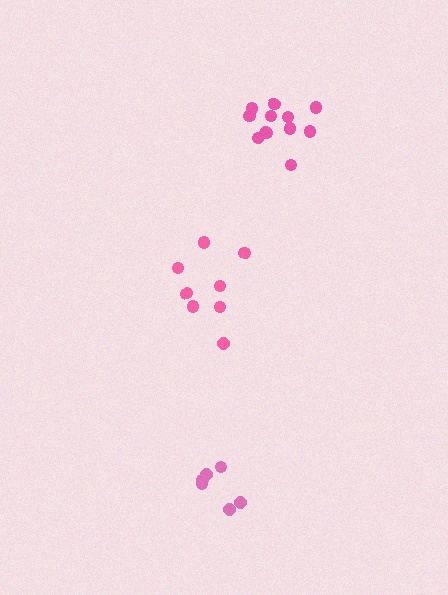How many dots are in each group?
Group 1: 12 dots, Group 2: 8 dots, Group 3: 6 dots (26 total).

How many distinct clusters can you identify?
There are 3 distinct clusters.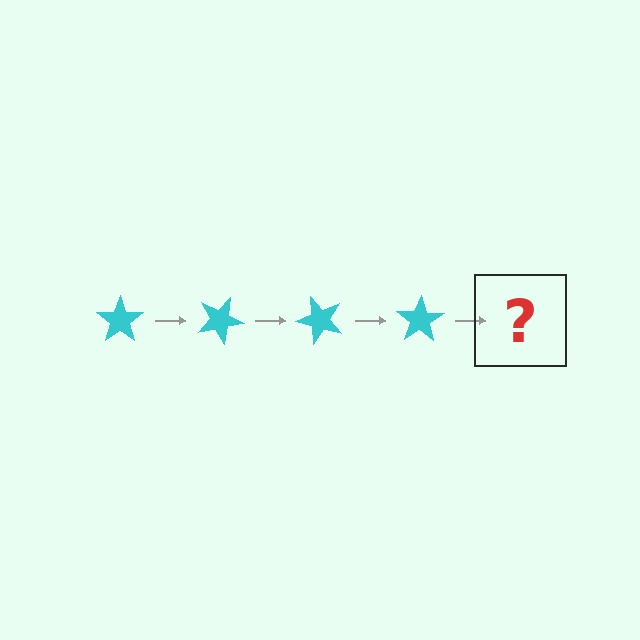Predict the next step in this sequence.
The next step is a cyan star rotated 100 degrees.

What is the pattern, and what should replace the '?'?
The pattern is that the star rotates 25 degrees each step. The '?' should be a cyan star rotated 100 degrees.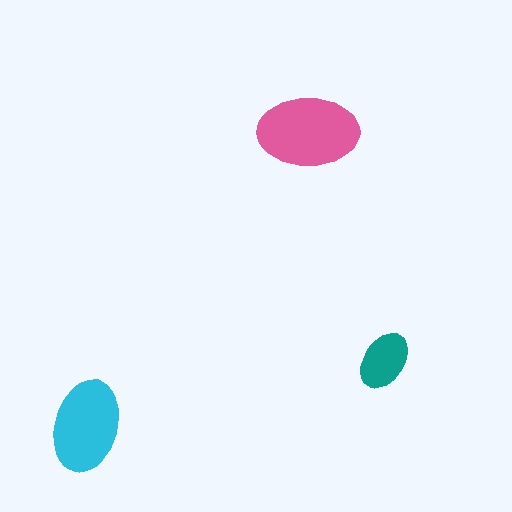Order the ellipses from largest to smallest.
the pink one, the cyan one, the teal one.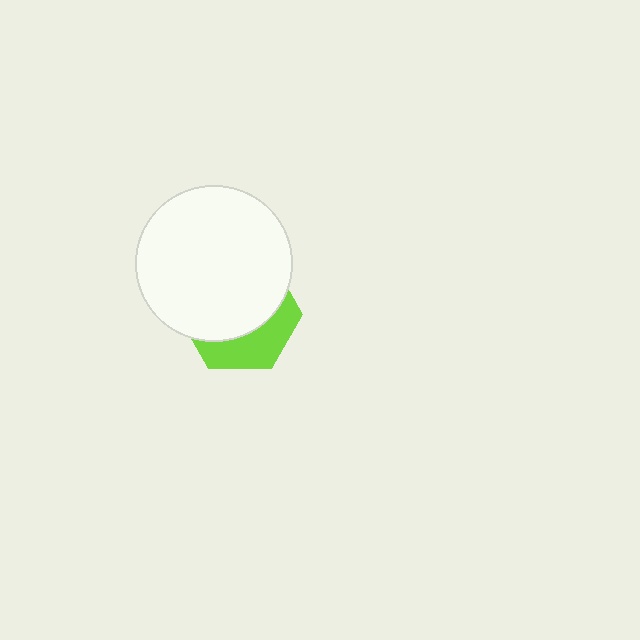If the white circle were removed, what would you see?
You would see the complete lime hexagon.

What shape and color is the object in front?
The object in front is a white circle.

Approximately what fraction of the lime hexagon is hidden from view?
Roughly 65% of the lime hexagon is hidden behind the white circle.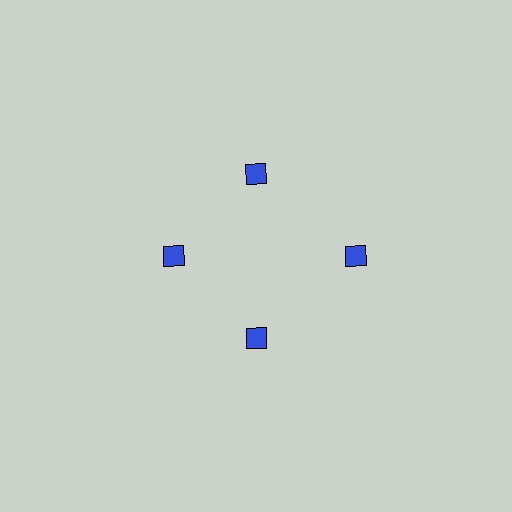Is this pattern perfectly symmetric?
No. The 4 blue diamonds are arranged in a ring, but one element near the 3 o'clock position is pushed outward from the center, breaking the 4-fold rotational symmetry.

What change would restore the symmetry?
The symmetry would be restored by moving it inward, back onto the ring so that all 4 diamonds sit at equal angles and equal distance from the center.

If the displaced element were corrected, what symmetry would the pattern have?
It would have 4-fold rotational symmetry — the pattern would map onto itself every 90 degrees.